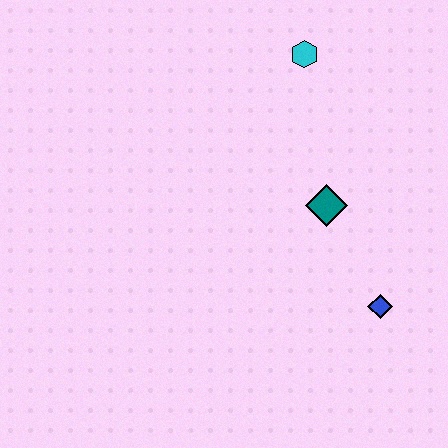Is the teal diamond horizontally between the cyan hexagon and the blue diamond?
Yes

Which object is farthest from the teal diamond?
The cyan hexagon is farthest from the teal diamond.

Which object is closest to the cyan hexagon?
The teal diamond is closest to the cyan hexagon.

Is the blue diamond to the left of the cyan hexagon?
No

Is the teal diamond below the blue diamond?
No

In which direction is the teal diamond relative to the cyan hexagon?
The teal diamond is below the cyan hexagon.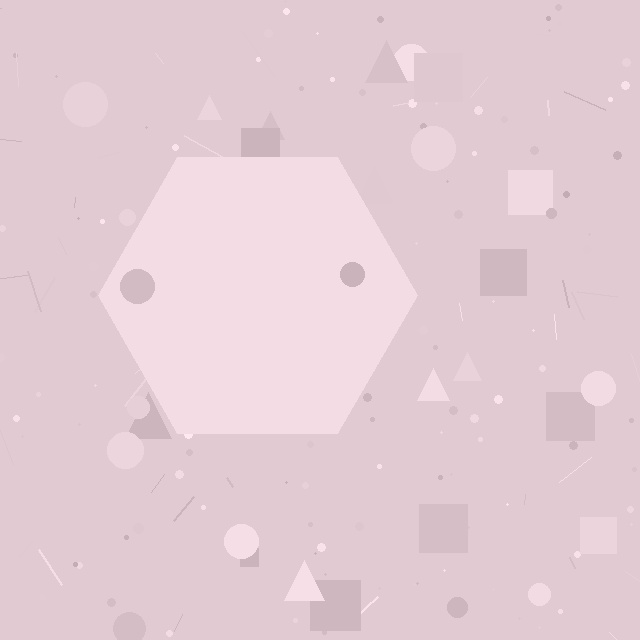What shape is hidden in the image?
A hexagon is hidden in the image.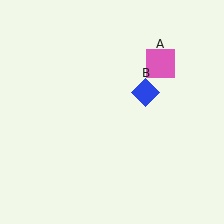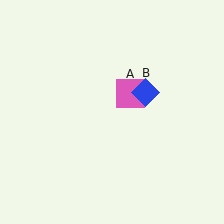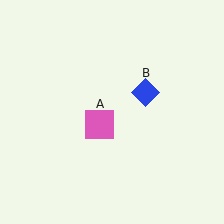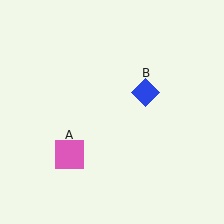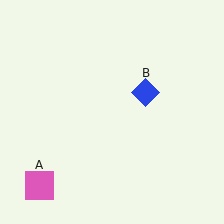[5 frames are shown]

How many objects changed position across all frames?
1 object changed position: pink square (object A).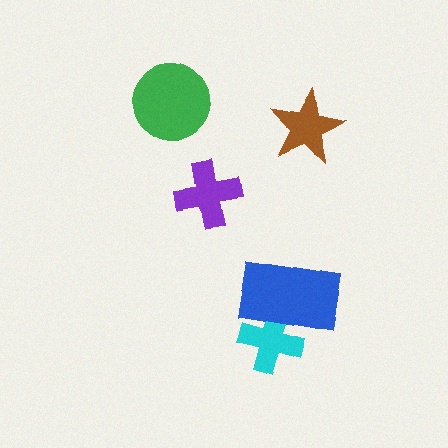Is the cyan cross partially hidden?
Yes, it is partially covered by another shape.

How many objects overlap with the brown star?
0 objects overlap with the brown star.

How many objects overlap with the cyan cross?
1 object overlaps with the cyan cross.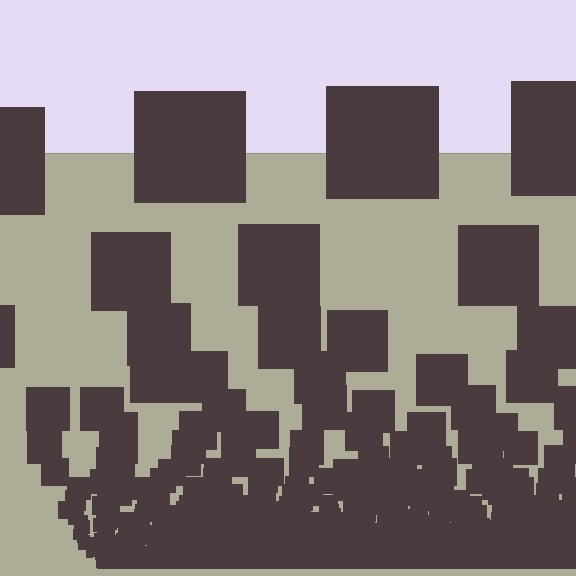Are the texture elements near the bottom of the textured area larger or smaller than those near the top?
Smaller. The gradient is inverted — elements near the bottom are smaller and denser.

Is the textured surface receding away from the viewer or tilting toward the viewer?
The surface appears to tilt toward the viewer. Texture elements get larger and sparser toward the top.